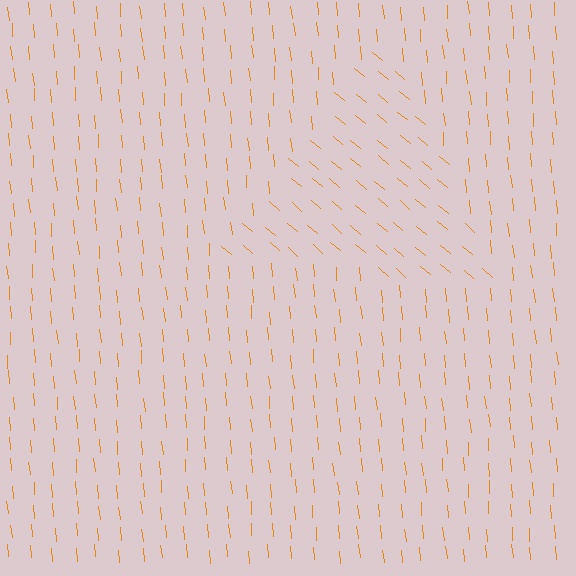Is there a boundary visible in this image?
Yes, there is a texture boundary formed by a change in line orientation.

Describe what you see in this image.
The image is filled with small orange line segments. A triangle region in the image has lines oriented differently from the surrounding lines, creating a visible texture boundary.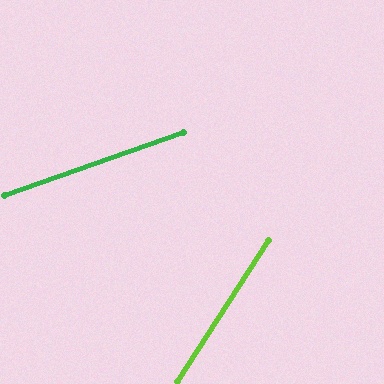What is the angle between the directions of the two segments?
Approximately 38 degrees.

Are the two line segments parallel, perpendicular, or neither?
Neither parallel nor perpendicular — they differ by about 38°.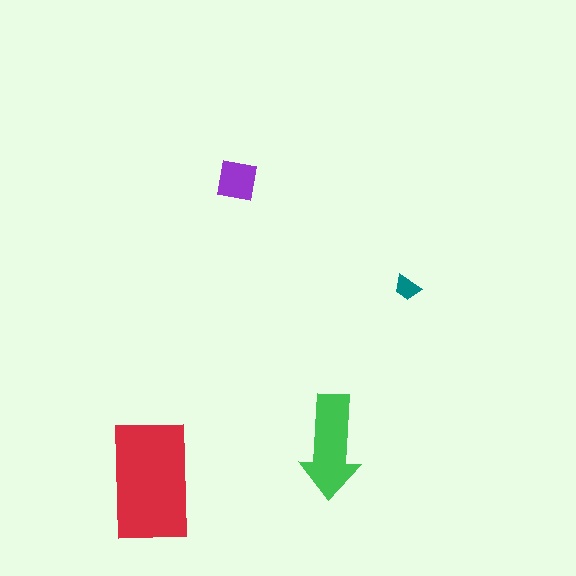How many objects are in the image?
There are 4 objects in the image.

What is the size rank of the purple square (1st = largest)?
3rd.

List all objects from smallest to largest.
The teal trapezoid, the purple square, the green arrow, the red rectangle.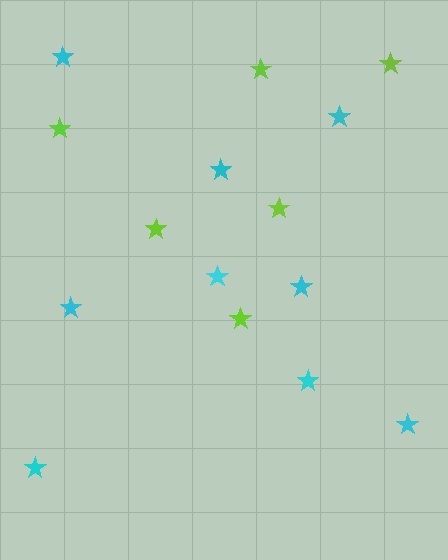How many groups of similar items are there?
There are 2 groups: one group of lime stars (6) and one group of cyan stars (9).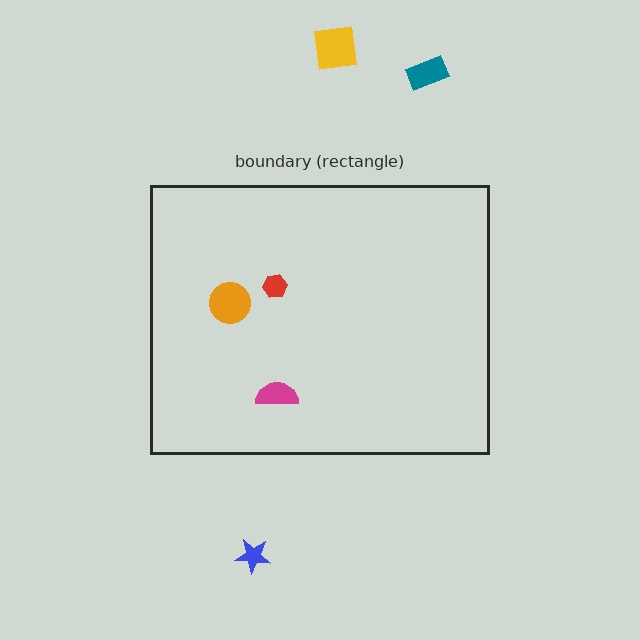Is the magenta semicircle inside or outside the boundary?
Inside.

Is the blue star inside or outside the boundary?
Outside.